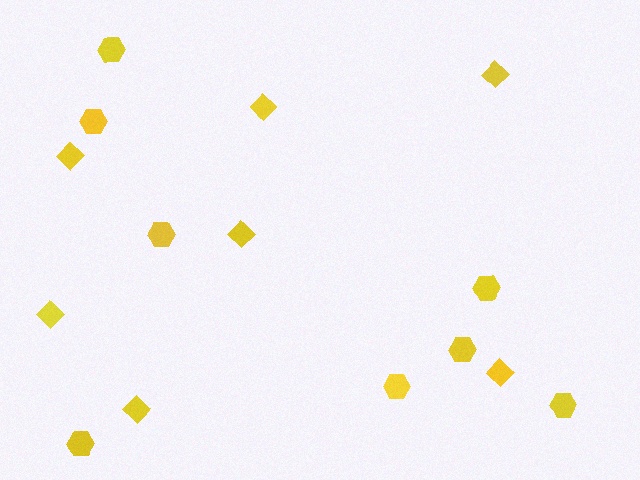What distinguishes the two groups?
There are 2 groups: one group of hexagons (8) and one group of diamonds (7).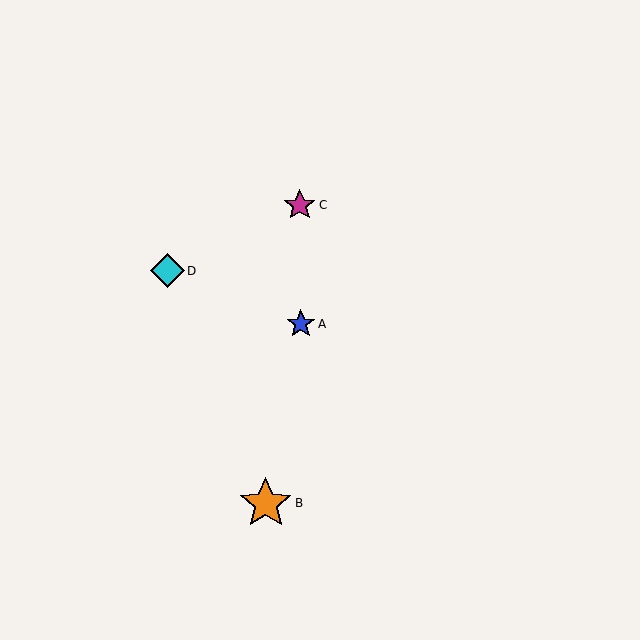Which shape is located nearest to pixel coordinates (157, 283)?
The cyan diamond (labeled D) at (167, 271) is nearest to that location.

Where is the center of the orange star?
The center of the orange star is at (266, 503).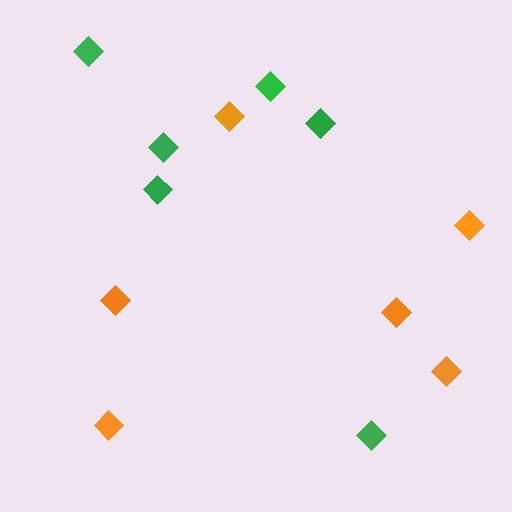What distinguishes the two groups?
There are 2 groups: one group of orange diamonds (6) and one group of green diamonds (6).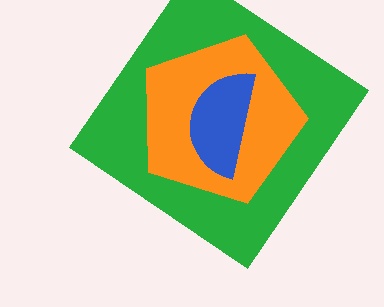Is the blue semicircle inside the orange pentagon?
Yes.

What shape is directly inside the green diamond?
The orange pentagon.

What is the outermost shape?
The green diamond.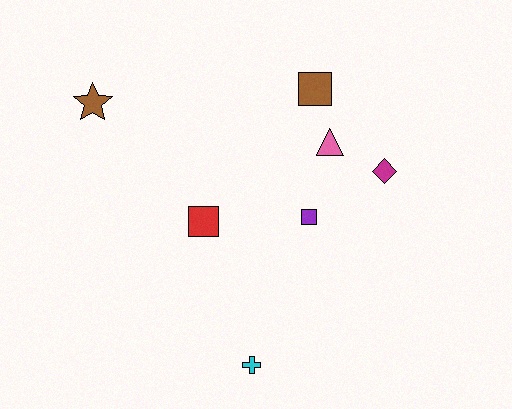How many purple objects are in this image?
There is 1 purple object.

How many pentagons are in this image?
There are no pentagons.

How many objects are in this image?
There are 7 objects.